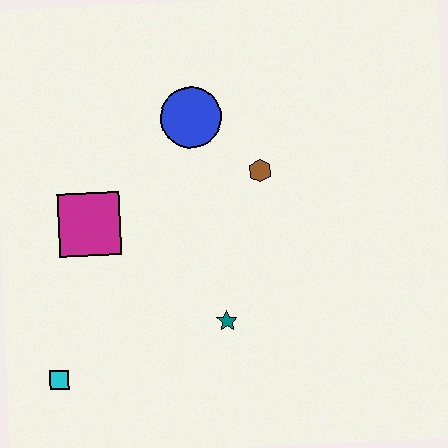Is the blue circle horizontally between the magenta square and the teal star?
Yes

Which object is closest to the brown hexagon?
The blue circle is closest to the brown hexagon.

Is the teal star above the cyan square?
Yes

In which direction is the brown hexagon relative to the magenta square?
The brown hexagon is to the right of the magenta square.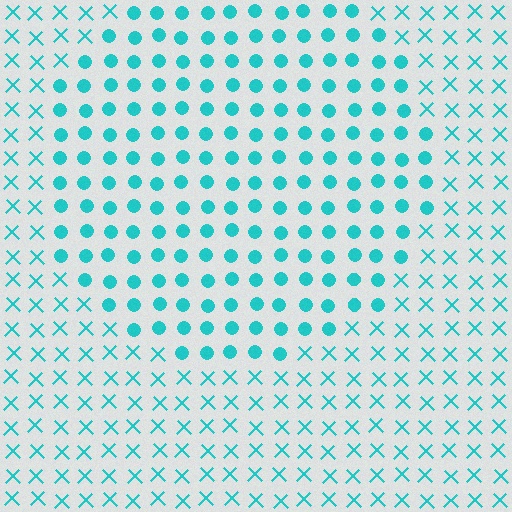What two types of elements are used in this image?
The image uses circles inside the circle region and X marks outside it.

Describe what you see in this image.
The image is filled with small cyan elements arranged in a uniform grid. A circle-shaped region contains circles, while the surrounding area contains X marks. The boundary is defined purely by the change in element shape.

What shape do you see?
I see a circle.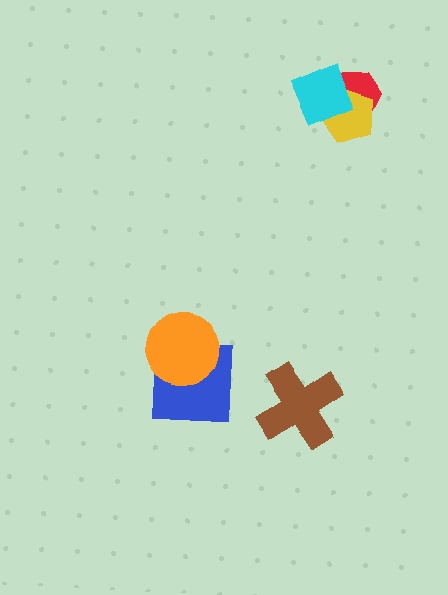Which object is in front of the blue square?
The orange circle is in front of the blue square.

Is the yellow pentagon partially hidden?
Yes, it is partially covered by another shape.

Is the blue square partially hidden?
Yes, it is partially covered by another shape.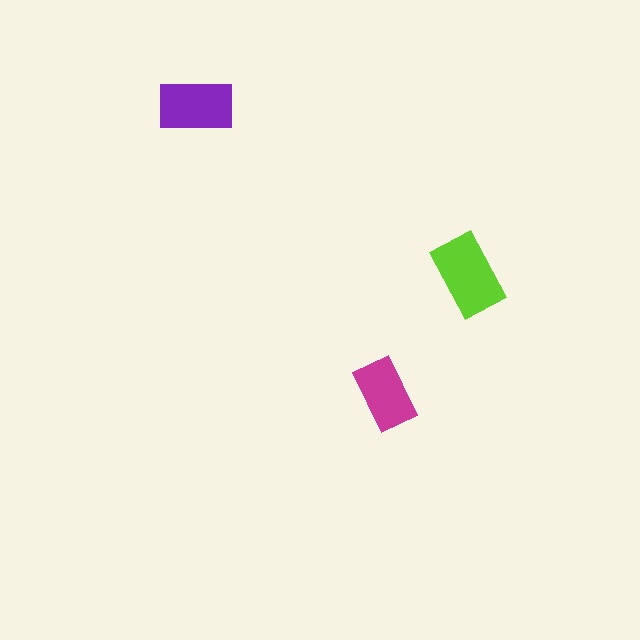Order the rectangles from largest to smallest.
the lime one, the purple one, the magenta one.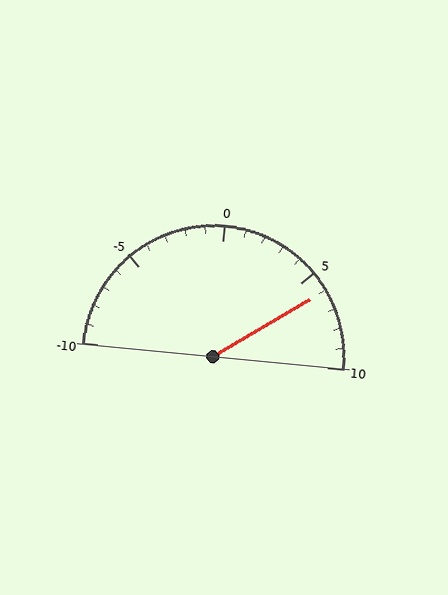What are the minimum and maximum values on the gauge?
The gauge ranges from -10 to 10.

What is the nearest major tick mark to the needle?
The nearest major tick mark is 5.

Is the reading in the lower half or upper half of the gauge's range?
The reading is in the upper half of the range (-10 to 10).